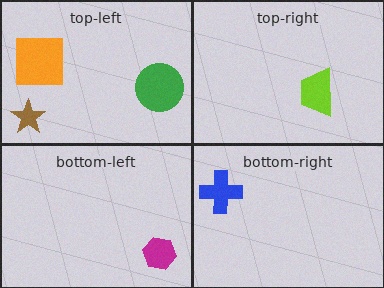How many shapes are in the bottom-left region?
1.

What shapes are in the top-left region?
The orange square, the brown star, the green circle.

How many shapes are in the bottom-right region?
1.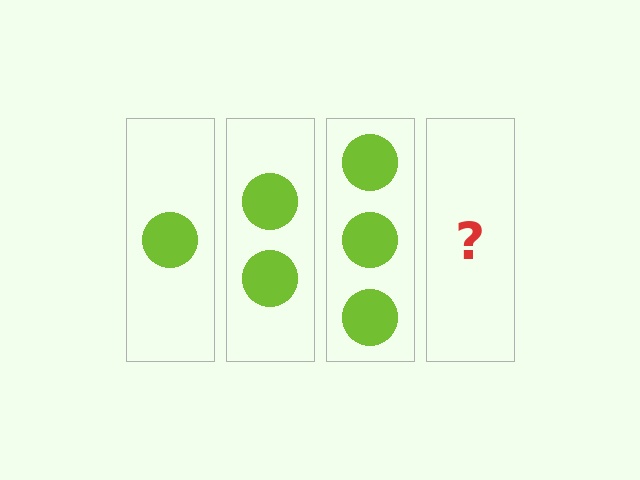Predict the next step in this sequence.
The next step is 4 circles.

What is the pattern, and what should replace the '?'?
The pattern is that each step adds one more circle. The '?' should be 4 circles.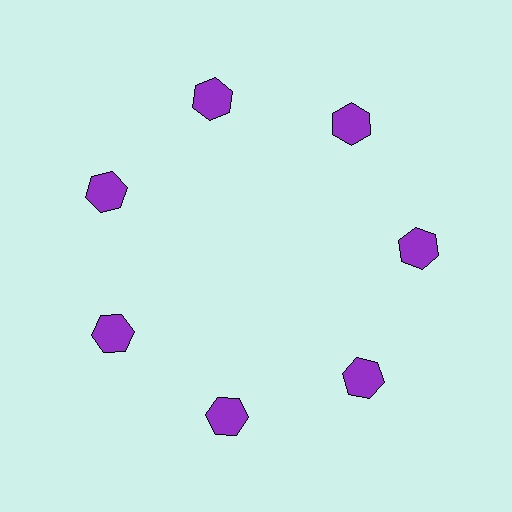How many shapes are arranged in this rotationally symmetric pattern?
There are 7 shapes, arranged in 7 groups of 1.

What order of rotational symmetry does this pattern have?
This pattern has 7-fold rotational symmetry.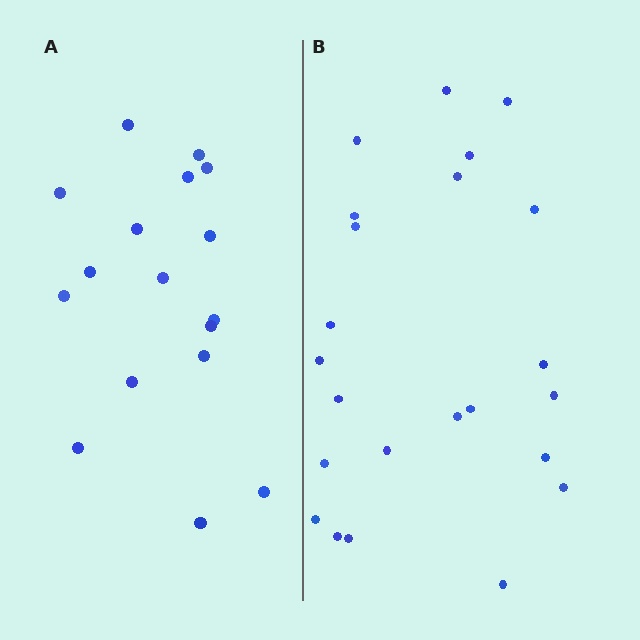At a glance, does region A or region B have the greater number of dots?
Region B (the right region) has more dots.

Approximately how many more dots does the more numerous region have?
Region B has about 6 more dots than region A.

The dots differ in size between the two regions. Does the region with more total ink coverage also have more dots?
No. Region A has more total ink coverage because its dots are larger, but region B actually contains more individual dots. Total area can be misleading — the number of items is what matters here.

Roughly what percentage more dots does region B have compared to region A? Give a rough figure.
About 35% more.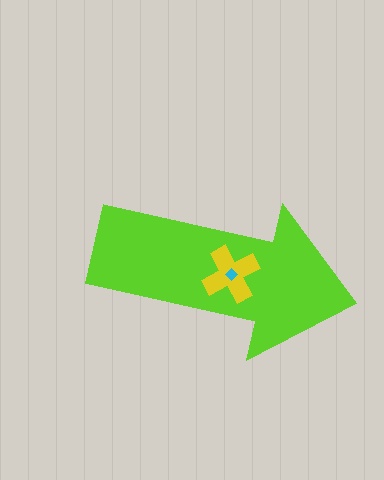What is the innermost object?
The cyan diamond.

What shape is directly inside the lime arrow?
The yellow cross.